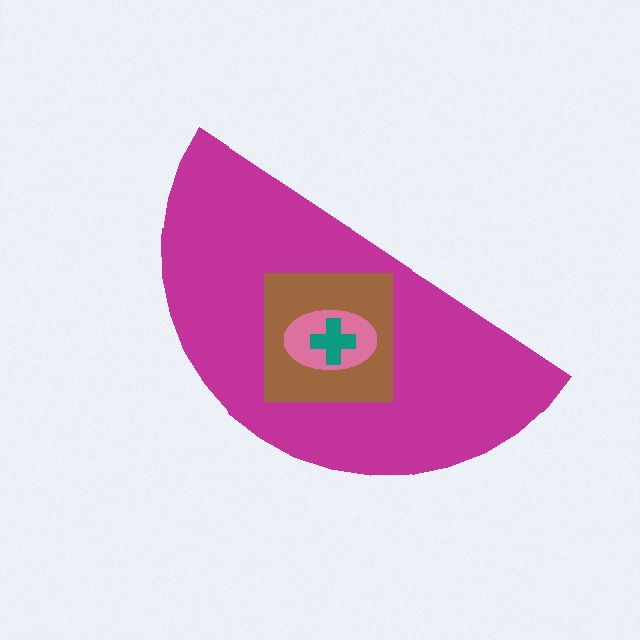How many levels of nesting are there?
4.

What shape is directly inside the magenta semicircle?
The brown square.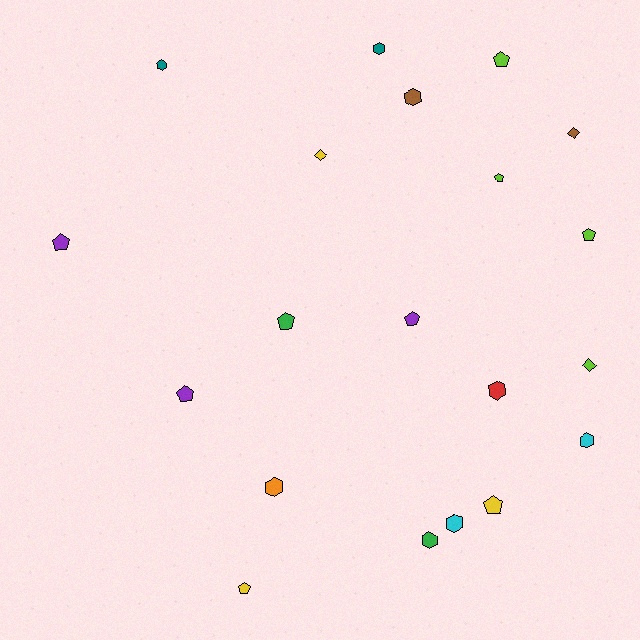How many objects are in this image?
There are 20 objects.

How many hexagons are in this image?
There are 8 hexagons.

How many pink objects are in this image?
There are no pink objects.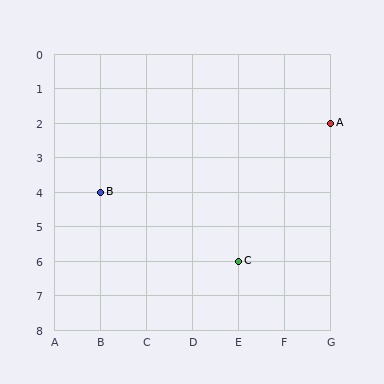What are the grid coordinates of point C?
Point C is at grid coordinates (E, 6).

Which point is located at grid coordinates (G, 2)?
Point A is at (G, 2).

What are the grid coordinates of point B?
Point B is at grid coordinates (B, 4).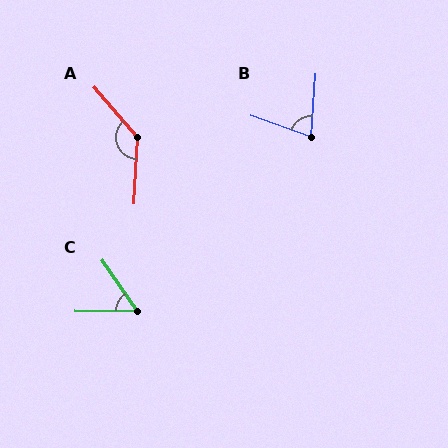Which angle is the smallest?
C, at approximately 55 degrees.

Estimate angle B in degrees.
Approximately 74 degrees.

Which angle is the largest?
A, at approximately 137 degrees.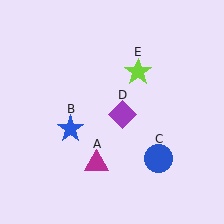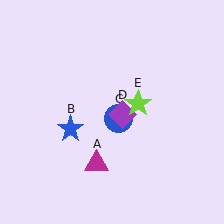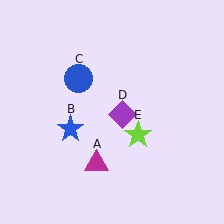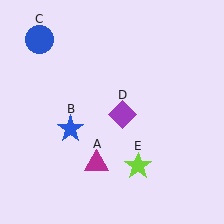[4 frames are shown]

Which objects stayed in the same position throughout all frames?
Magenta triangle (object A) and blue star (object B) and purple diamond (object D) remained stationary.